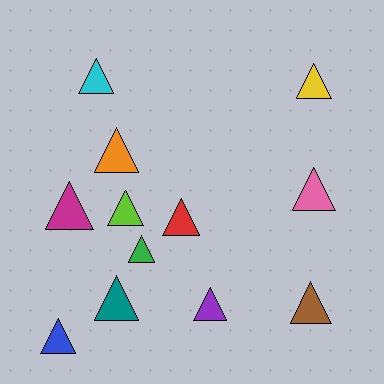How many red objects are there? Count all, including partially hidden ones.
There is 1 red object.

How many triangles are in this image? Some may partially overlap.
There are 12 triangles.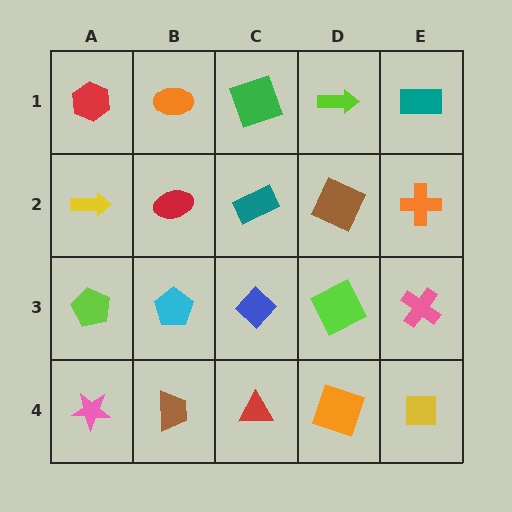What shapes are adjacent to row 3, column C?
A teal rectangle (row 2, column C), a red triangle (row 4, column C), a cyan pentagon (row 3, column B), a lime square (row 3, column D).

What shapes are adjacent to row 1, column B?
A red ellipse (row 2, column B), a red hexagon (row 1, column A), a green square (row 1, column C).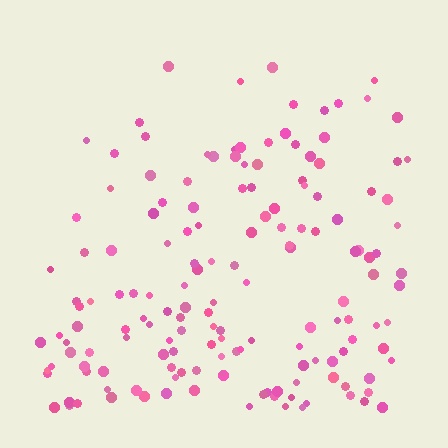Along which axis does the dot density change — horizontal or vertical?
Vertical.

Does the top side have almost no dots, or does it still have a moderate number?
Still a moderate number, just noticeably fewer than the bottom.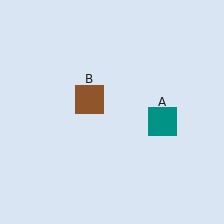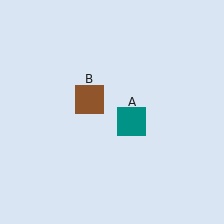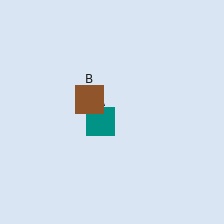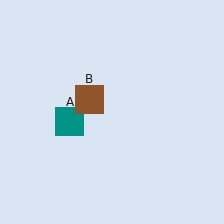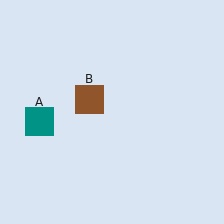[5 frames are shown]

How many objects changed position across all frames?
1 object changed position: teal square (object A).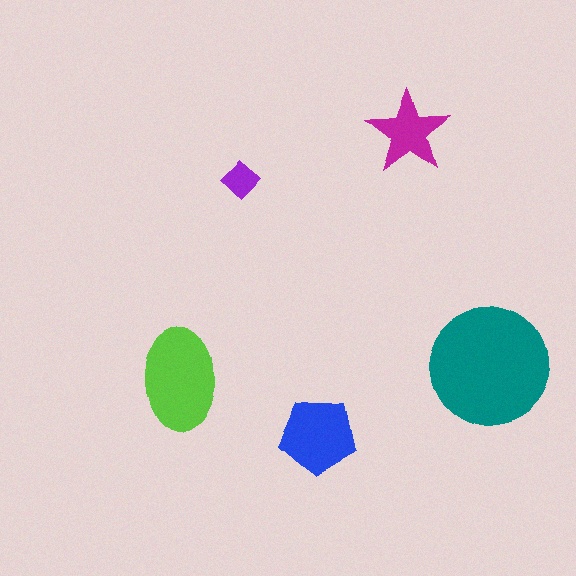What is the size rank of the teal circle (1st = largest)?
1st.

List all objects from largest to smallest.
The teal circle, the lime ellipse, the blue pentagon, the magenta star, the purple diamond.